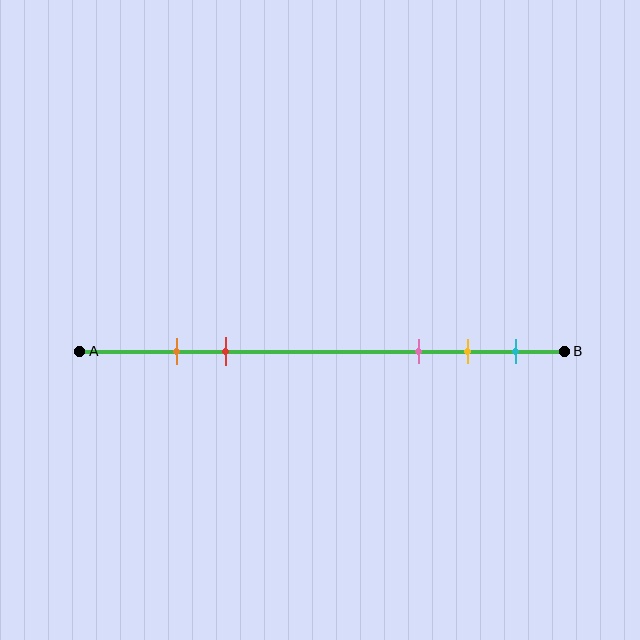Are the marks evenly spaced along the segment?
No, the marks are not evenly spaced.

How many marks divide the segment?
There are 5 marks dividing the segment.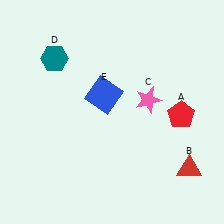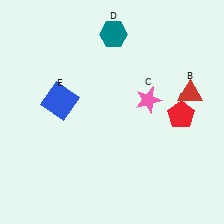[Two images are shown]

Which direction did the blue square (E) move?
The blue square (E) moved left.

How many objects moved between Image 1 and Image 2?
3 objects moved between the two images.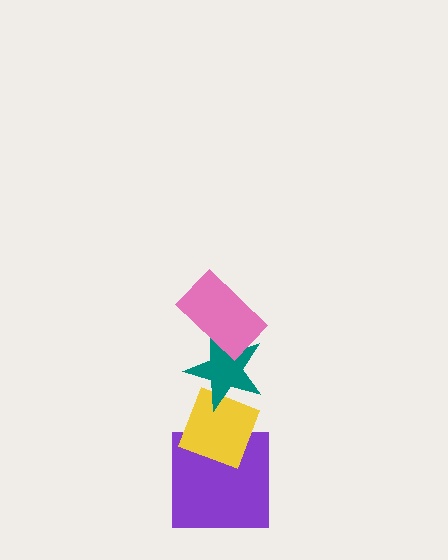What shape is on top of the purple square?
The yellow diamond is on top of the purple square.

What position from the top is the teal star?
The teal star is 2nd from the top.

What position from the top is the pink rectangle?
The pink rectangle is 1st from the top.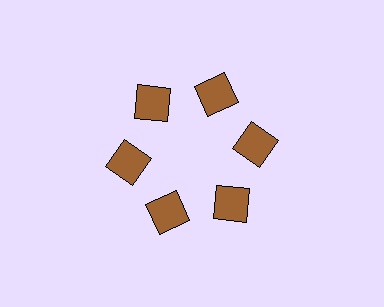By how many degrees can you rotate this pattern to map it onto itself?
The pattern maps onto itself every 60 degrees of rotation.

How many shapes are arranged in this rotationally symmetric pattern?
There are 6 shapes, arranged in 6 groups of 1.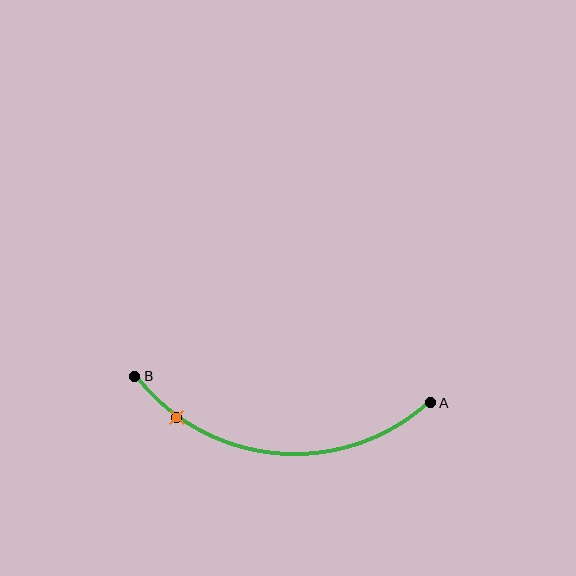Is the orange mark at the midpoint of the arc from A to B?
No. The orange mark lies on the arc but is closer to endpoint B. The arc midpoint would be at the point on the curve equidistant along the arc from both A and B.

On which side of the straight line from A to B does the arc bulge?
The arc bulges below the straight line connecting A and B.